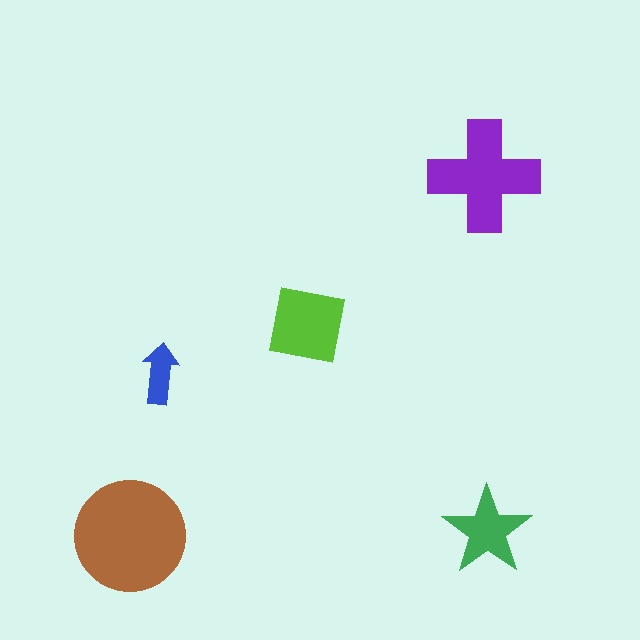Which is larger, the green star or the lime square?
The lime square.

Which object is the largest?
The brown circle.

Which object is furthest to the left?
The brown circle is leftmost.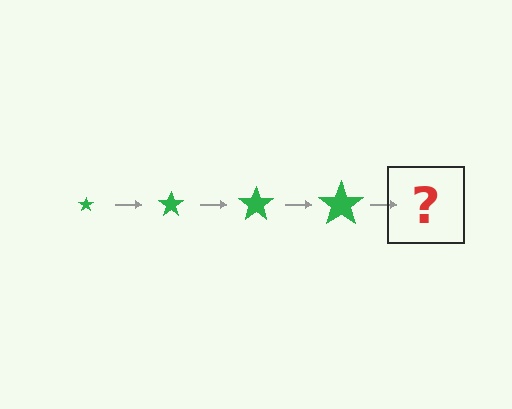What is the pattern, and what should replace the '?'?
The pattern is that the star gets progressively larger each step. The '?' should be a green star, larger than the previous one.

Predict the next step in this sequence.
The next step is a green star, larger than the previous one.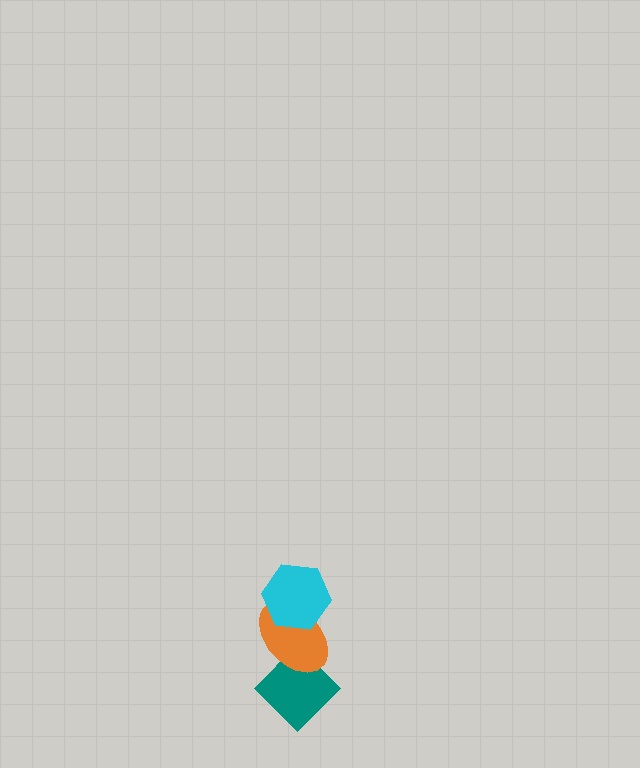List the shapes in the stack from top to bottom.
From top to bottom: the cyan hexagon, the orange ellipse, the teal diamond.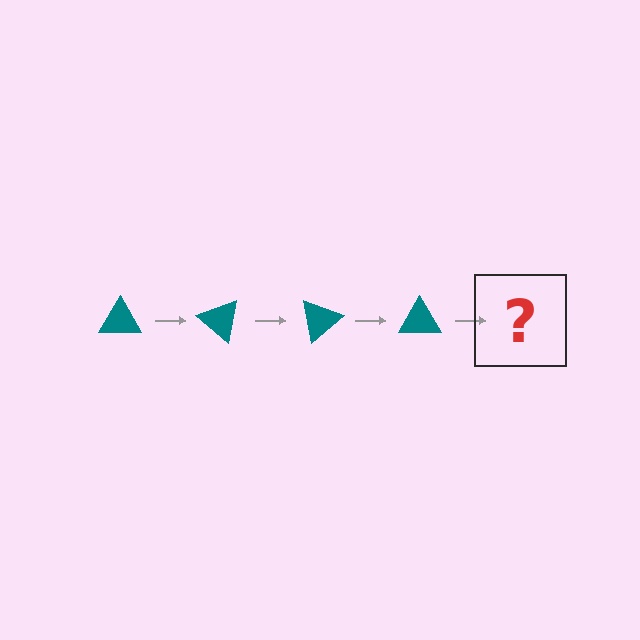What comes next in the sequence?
The next element should be a teal triangle rotated 160 degrees.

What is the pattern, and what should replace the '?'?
The pattern is that the triangle rotates 40 degrees each step. The '?' should be a teal triangle rotated 160 degrees.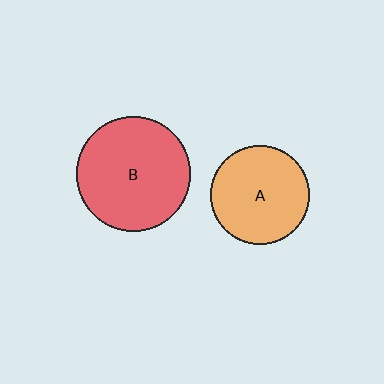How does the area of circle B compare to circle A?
Approximately 1.3 times.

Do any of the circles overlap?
No, none of the circles overlap.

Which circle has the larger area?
Circle B (red).